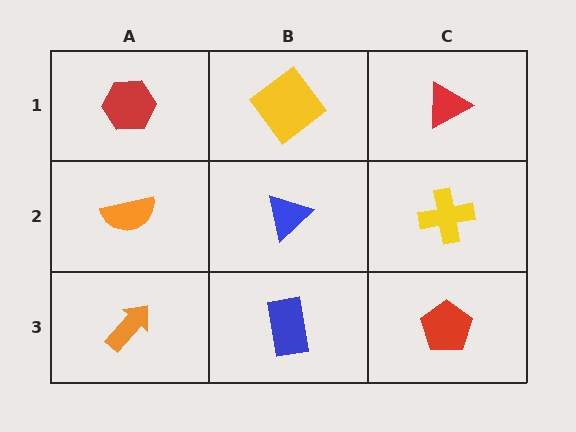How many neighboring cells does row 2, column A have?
3.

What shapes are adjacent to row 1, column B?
A blue triangle (row 2, column B), a red hexagon (row 1, column A), a red triangle (row 1, column C).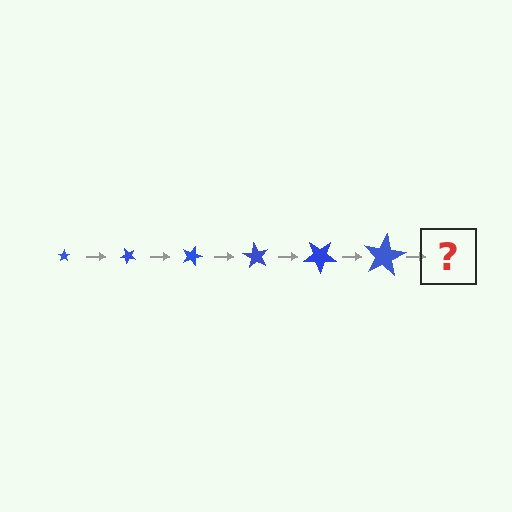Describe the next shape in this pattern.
It should be a star, larger than the previous one and rotated 270 degrees from the start.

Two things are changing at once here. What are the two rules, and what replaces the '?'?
The two rules are that the star grows larger each step and it rotates 45 degrees each step. The '?' should be a star, larger than the previous one and rotated 270 degrees from the start.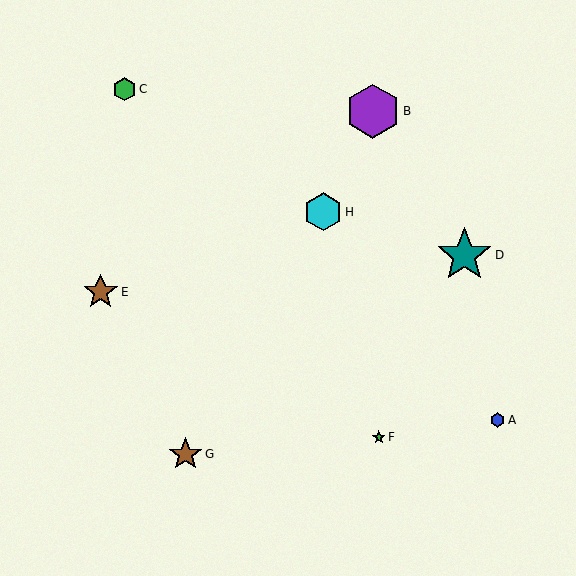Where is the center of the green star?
The center of the green star is at (379, 437).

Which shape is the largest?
The teal star (labeled D) is the largest.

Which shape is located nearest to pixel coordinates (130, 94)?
The green hexagon (labeled C) at (125, 89) is nearest to that location.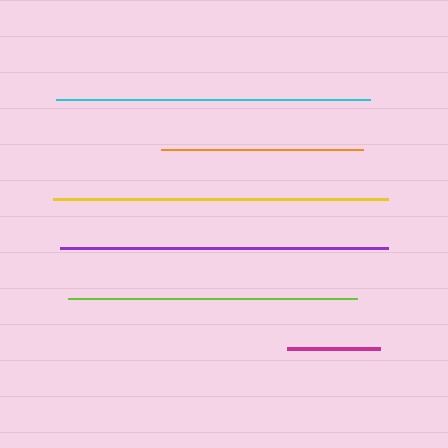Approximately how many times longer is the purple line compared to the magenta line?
The purple line is approximately 3.5 times the length of the magenta line.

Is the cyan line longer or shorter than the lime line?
The cyan line is longer than the lime line.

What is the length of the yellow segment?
The yellow segment is approximately 335 pixels long.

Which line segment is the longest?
The yellow line is the longest at approximately 335 pixels.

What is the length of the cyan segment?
The cyan segment is approximately 314 pixels long.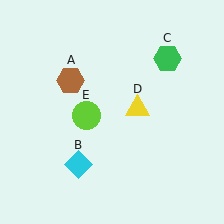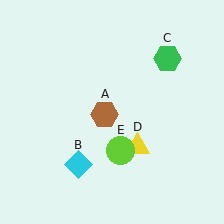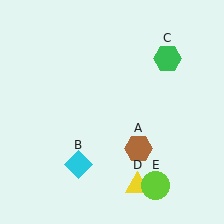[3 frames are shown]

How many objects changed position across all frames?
3 objects changed position: brown hexagon (object A), yellow triangle (object D), lime circle (object E).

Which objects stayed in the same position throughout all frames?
Cyan diamond (object B) and green hexagon (object C) remained stationary.